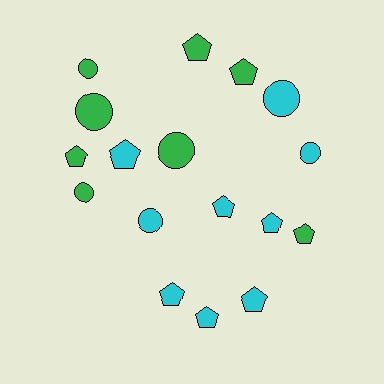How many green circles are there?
There are 4 green circles.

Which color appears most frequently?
Cyan, with 9 objects.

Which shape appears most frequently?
Pentagon, with 10 objects.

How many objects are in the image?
There are 17 objects.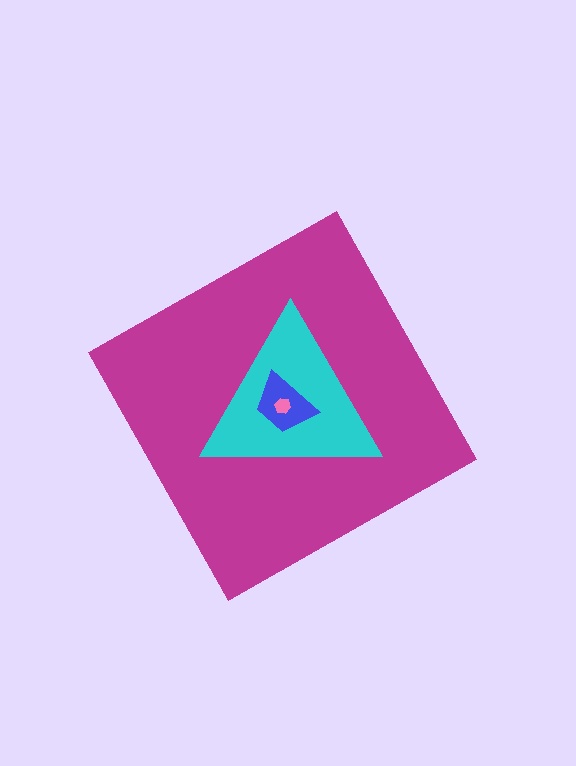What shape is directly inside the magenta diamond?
The cyan triangle.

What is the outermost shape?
The magenta diamond.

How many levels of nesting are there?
4.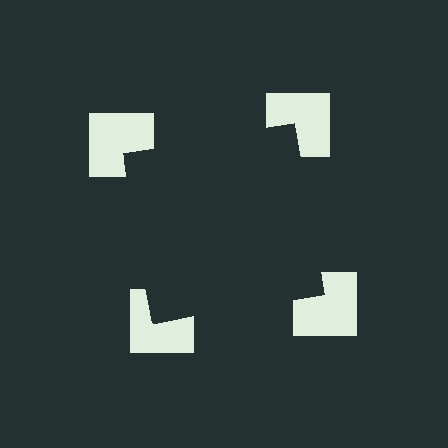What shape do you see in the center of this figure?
An illusory square — its edges are inferred from the aligned wedge cuts in the notched squares, not physically drawn.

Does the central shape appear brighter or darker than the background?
It typically appears slightly darker than the background, even though no actual brightness change is drawn.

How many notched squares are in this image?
There are 4 — one at each vertex of the illusory square.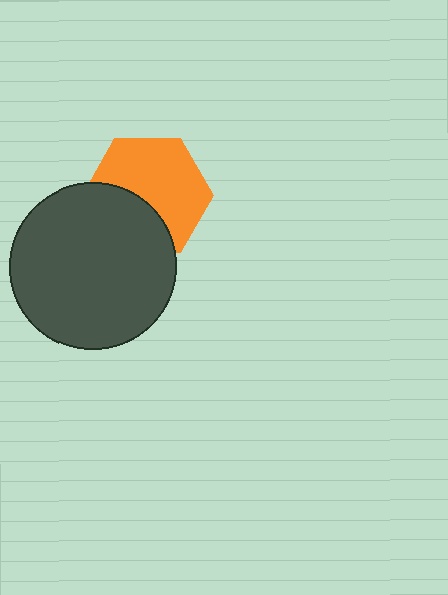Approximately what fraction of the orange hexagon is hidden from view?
Roughly 37% of the orange hexagon is hidden behind the dark gray circle.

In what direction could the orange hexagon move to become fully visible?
The orange hexagon could move up. That would shift it out from behind the dark gray circle entirely.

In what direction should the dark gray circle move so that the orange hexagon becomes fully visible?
The dark gray circle should move down. That is the shortest direction to clear the overlap and leave the orange hexagon fully visible.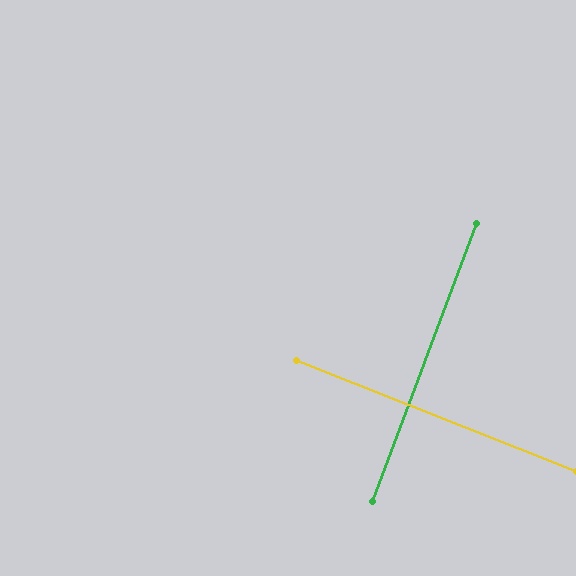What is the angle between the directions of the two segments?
Approximately 89 degrees.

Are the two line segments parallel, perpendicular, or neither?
Perpendicular — they meet at approximately 89°.